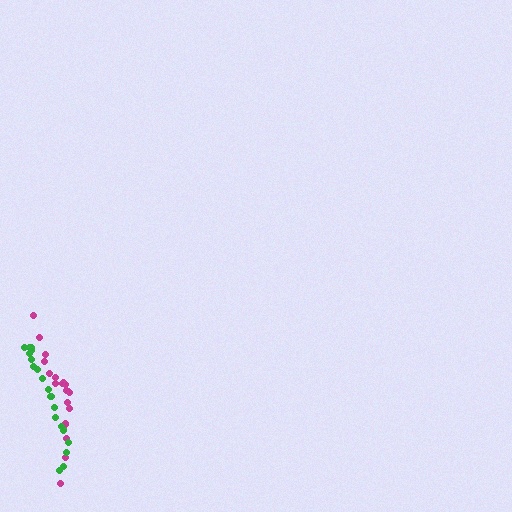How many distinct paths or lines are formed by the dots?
There are 2 distinct paths.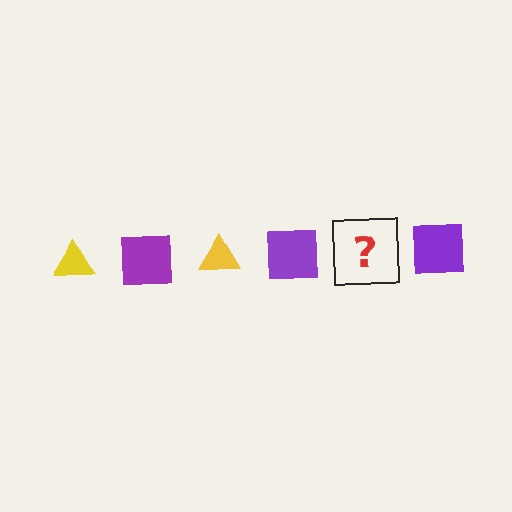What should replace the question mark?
The question mark should be replaced with a yellow triangle.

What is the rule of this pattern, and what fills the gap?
The rule is that the pattern alternates between yellow triangle and purple square. The gap should be filled with a yellow triangle.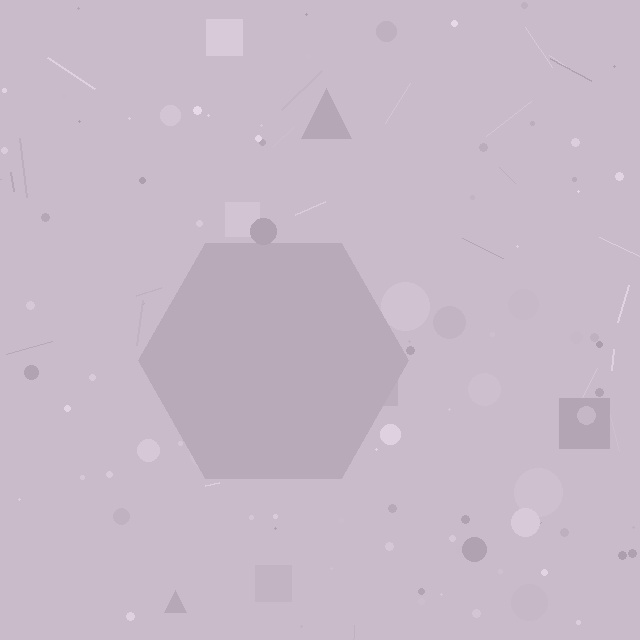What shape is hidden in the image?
A hexagon is hidden in the image.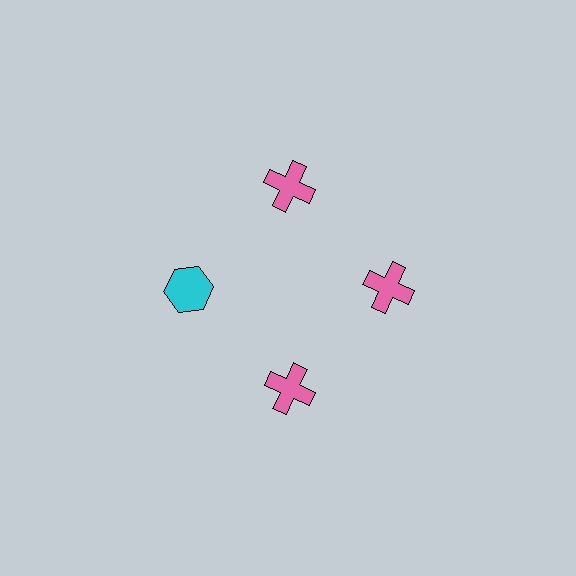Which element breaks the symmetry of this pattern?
The cyan hexagon at roughly the 9 o'clock position breaks the symmetry. All other shapes are pink crosses.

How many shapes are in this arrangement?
There are 4 shapes arranged in a ring pattern.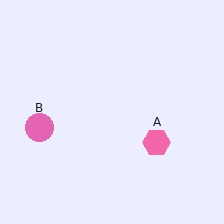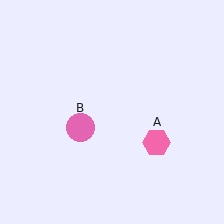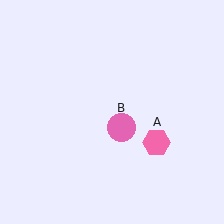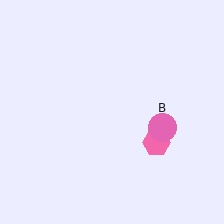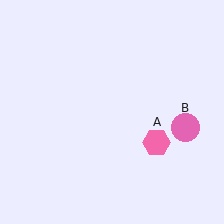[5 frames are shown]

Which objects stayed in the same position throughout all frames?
Pink hexagon (object A) remained stationary.